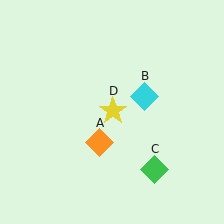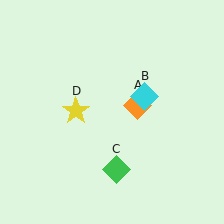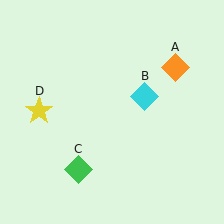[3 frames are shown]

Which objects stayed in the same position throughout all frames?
Cyan diamond (object B) remained stationary.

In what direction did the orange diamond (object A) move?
The orange diamond (object A) moved up and to the right.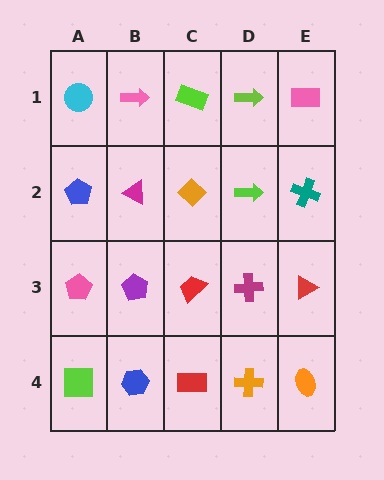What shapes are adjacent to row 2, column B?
A pink arrow (row 1, column B), a purple pentagon (row 3, column B), a blue pentagon (row 2, column A), an orange diamond (row 2, column C).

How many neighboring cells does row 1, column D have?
3.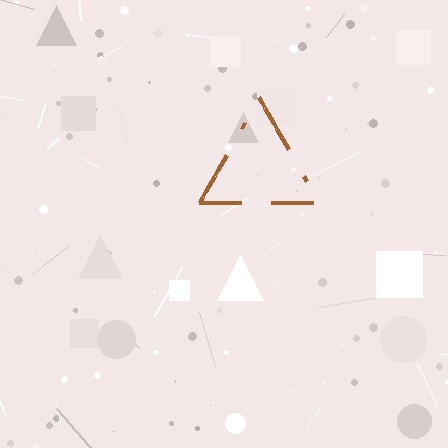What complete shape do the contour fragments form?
The contour fragments form a triangle.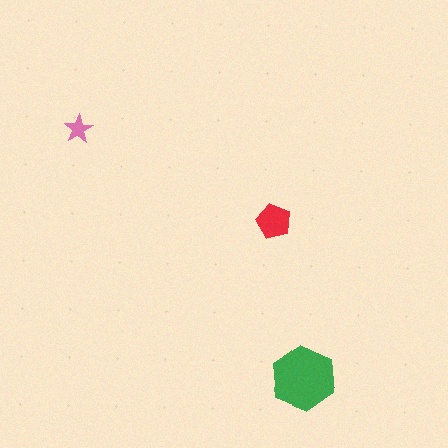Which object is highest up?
The pink star is topmost.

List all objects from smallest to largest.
The pink star, the red pentagon, the green hexagon.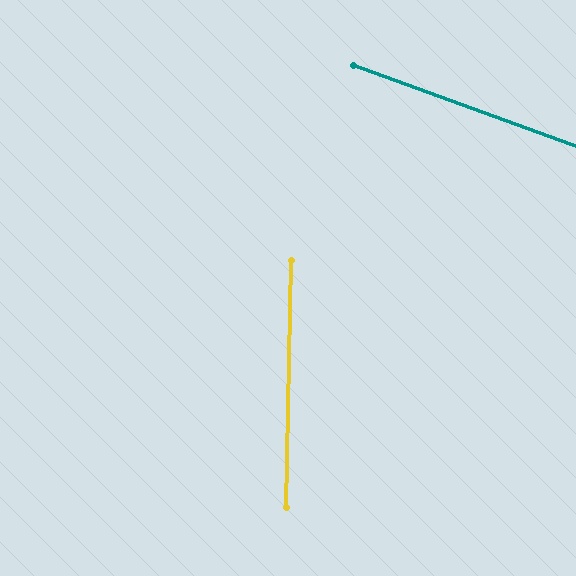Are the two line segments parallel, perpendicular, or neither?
Neither parallel nor perpendicular — they differ by about 71°.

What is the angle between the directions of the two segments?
Approximately 71 degrees.